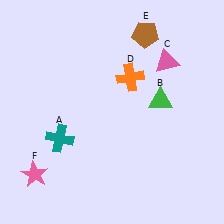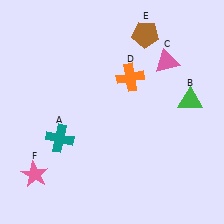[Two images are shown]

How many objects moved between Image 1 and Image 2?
1 object moved between the two images.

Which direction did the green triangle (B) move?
The green triangle (B) moved right.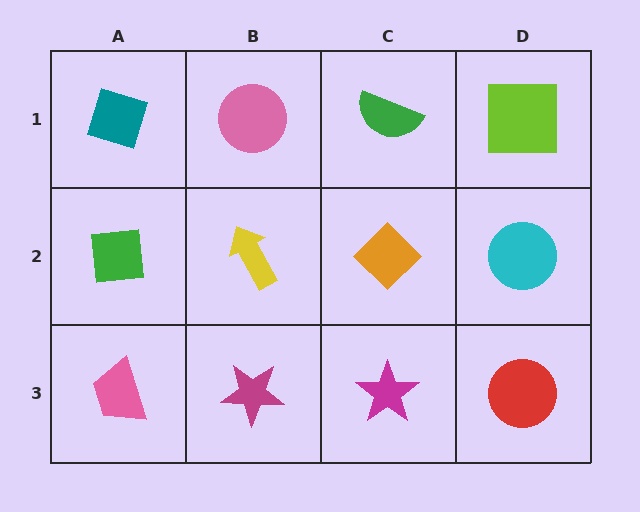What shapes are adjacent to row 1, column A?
A green square (row 2, column A), a pink circle (row 1, column B).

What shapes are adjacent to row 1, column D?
A cyan circle (row 2, column D), a green semicircle (row 1, column C).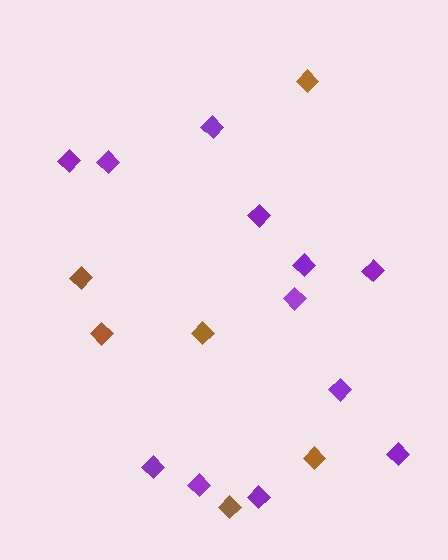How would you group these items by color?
There are 2 groups: one group of purple diamonds (12) and one group of brown diamonds (6).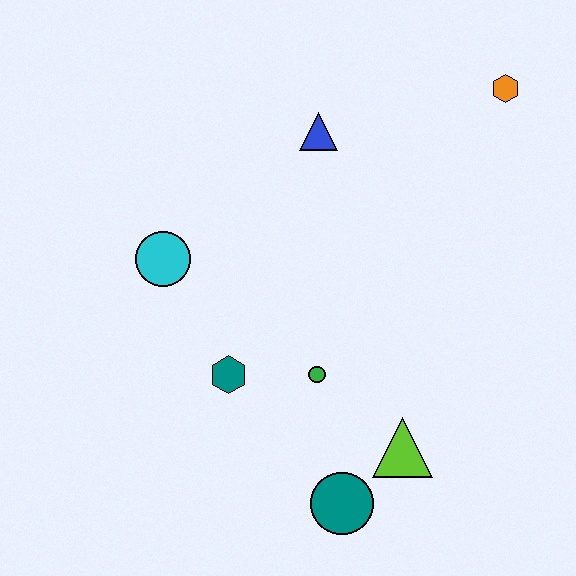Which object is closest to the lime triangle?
The teal circle is closest to the lime triangle.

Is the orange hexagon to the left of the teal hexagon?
No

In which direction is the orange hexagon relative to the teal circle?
The orange hexagon is above the teal circle.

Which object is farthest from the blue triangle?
The teal circle is farthest from the blue triangle.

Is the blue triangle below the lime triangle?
No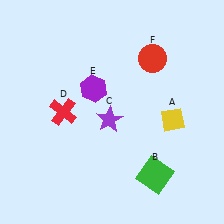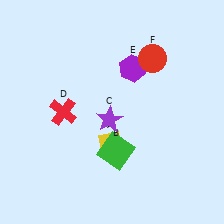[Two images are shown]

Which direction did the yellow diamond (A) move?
The yellow diamond (A) moved left.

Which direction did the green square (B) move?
The green square (B) moved left.